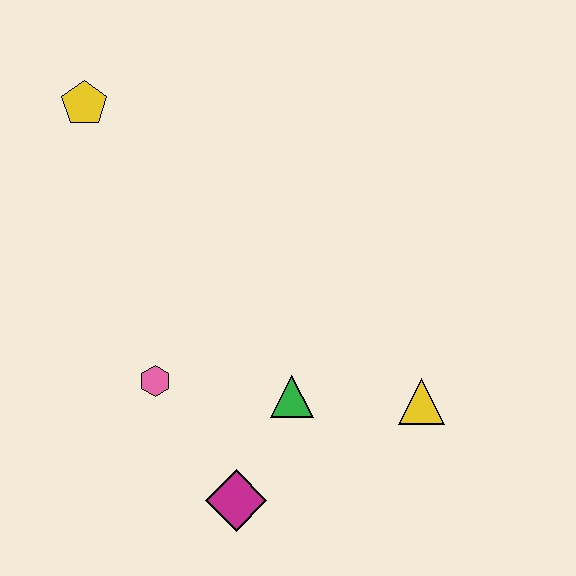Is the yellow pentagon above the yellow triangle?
Yes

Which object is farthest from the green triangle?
The yellow pentagon is farthest from the green triangle.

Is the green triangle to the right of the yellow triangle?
No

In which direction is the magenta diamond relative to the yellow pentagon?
The magenta diamond is below the yellow pentagon.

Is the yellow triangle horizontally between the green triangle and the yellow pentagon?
No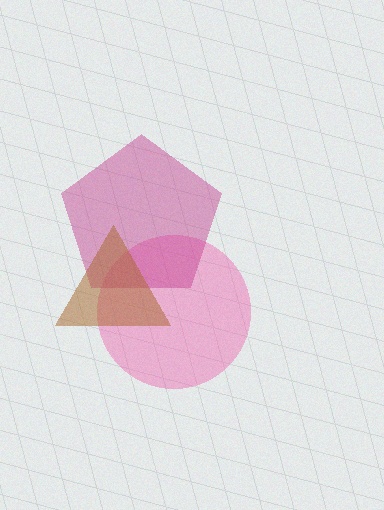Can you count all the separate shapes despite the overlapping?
Yes, there are 3 separate shapes.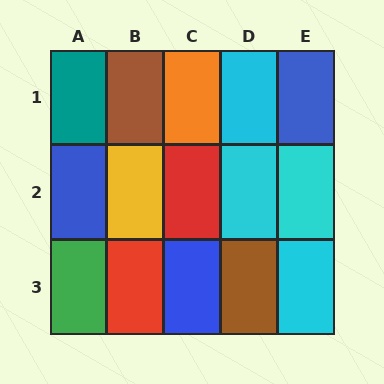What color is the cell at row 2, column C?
Red.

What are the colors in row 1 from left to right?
Teal, brown, orange, cyan, blue.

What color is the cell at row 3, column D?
Brown.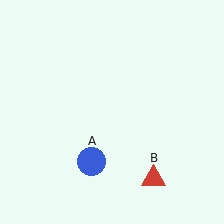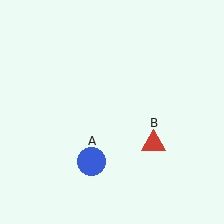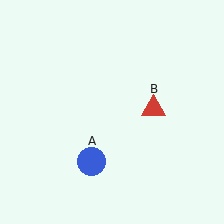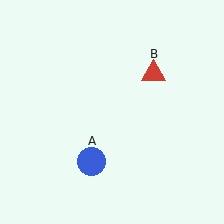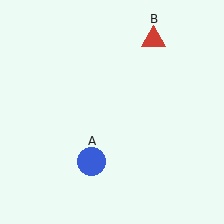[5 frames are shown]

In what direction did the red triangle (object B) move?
The red triangle (object B) moved up.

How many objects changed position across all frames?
1 object changed position: red triangle (object B).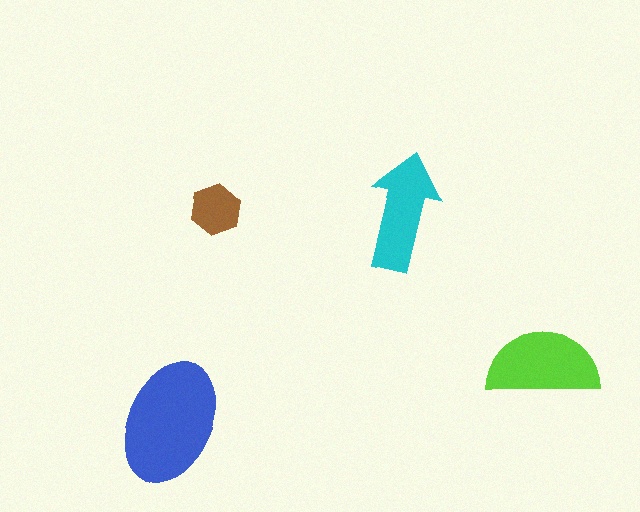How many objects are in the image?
There are 4 objects in the image.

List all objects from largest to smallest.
The blue ellipse, the lime semicircle, the cyan arrow, the brown hexagon.